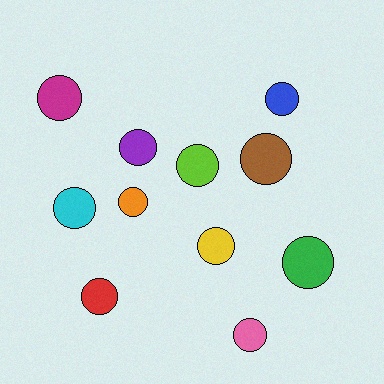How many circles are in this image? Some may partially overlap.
There are 11 circles.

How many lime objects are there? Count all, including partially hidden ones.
There is 1 lime object.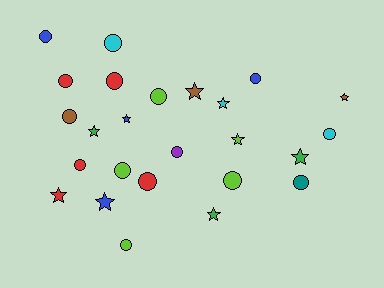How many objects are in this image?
There are 25 objects.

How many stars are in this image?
There are 10 stars.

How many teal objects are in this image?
There is 1 teal object.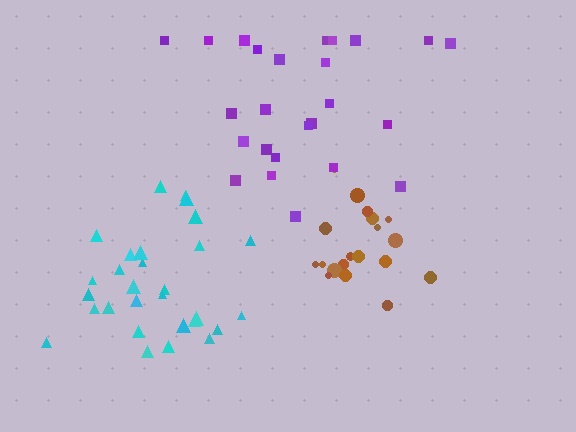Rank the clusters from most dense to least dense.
brown, cyan, purple.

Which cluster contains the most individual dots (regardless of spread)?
Cyan (29).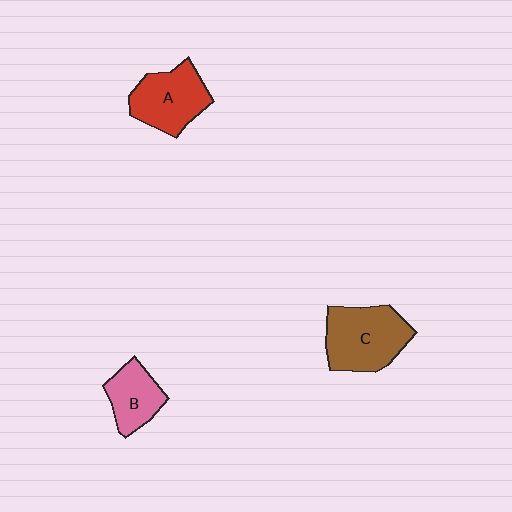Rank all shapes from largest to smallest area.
From largest to smallest: C (brown), A (red), B (pink).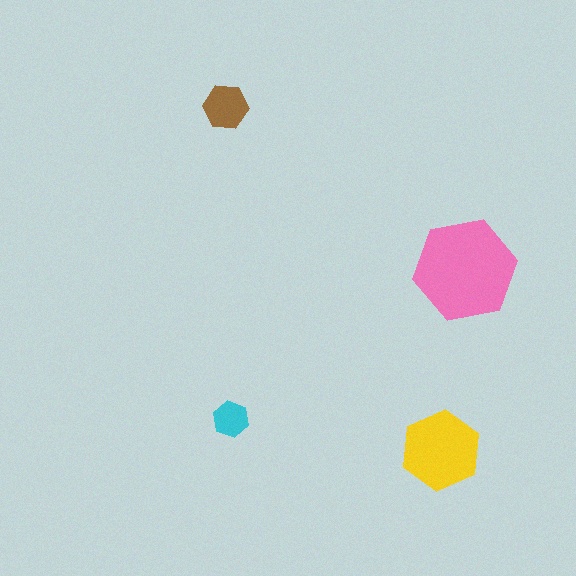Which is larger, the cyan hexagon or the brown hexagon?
The brown one.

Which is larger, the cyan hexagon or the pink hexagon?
The pink one.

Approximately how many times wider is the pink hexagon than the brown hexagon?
About 2.5 times wider.